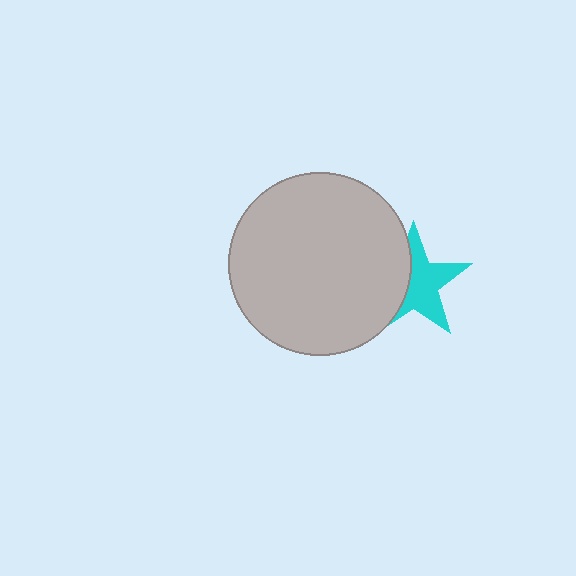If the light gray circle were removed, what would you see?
You would see the complete cyan star.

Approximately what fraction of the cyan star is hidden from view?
Roughly 40% of the cyan star is hidden behind the light gray circle.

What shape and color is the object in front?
The object in front is a light gray circle.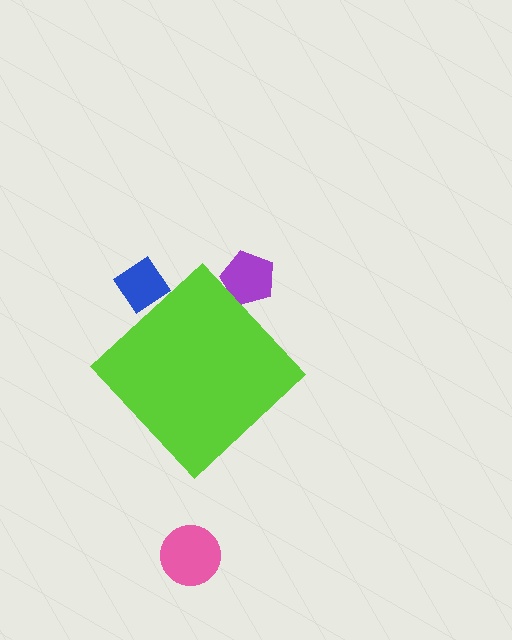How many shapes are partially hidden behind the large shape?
2 shapes are partially hidden.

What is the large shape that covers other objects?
A lime diamond.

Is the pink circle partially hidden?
No, the pink circle is fully visible.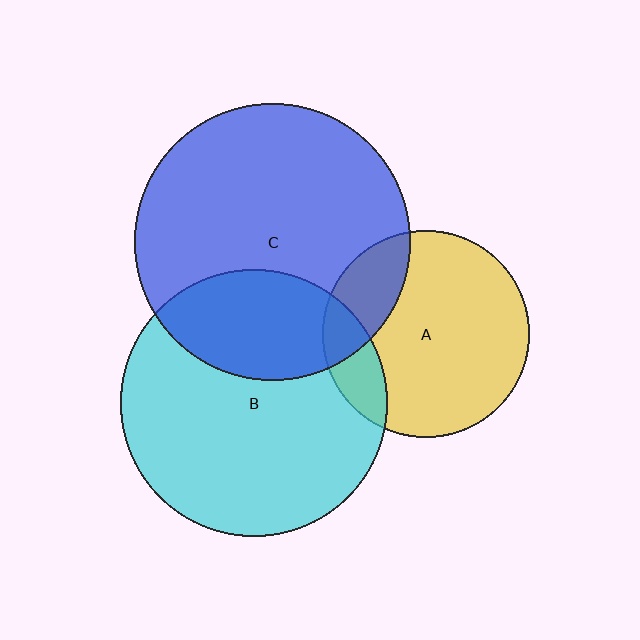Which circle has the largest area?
Circle C (blue).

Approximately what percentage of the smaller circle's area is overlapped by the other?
Approximately 20%.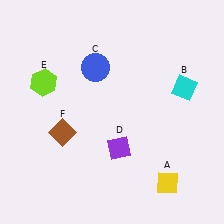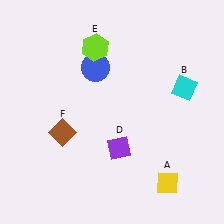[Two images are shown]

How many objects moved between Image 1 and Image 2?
1 object moved between the two images.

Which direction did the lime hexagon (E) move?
The lime hexagon (E) moved right.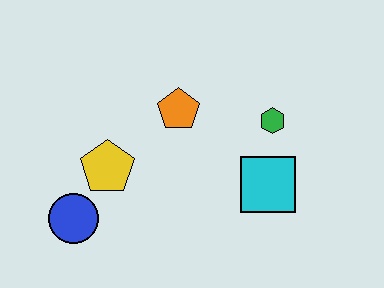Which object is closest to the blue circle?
The yellow pentagon is closest to the blue circle.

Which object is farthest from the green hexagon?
The blue circle is farthest from the green hexagon.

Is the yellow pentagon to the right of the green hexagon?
No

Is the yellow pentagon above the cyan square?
Yes